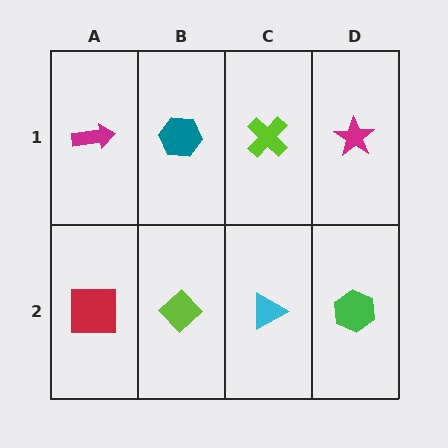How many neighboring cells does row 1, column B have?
3.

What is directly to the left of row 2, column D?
A cyan triangle.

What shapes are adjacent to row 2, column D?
A magenta star (row 1, column D), a cyan triangle (row 2, column C).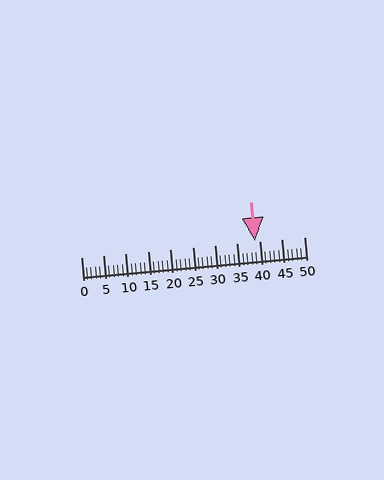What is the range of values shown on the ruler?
The ruler shows values from 0 to 50.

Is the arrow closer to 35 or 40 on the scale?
The arrow is closer to 40.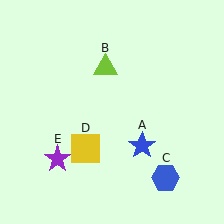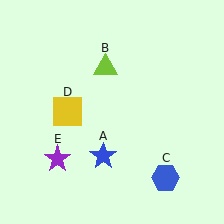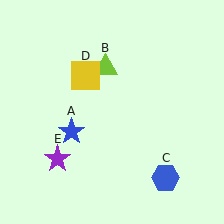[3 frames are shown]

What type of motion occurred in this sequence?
The blue star (object A), yellow square (object D) rotated clockwise around the center of the scene.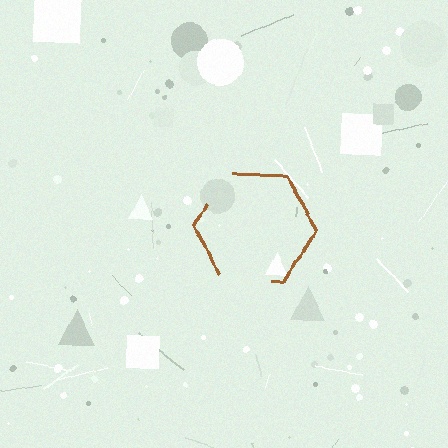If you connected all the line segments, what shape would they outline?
They would outline a hexagon.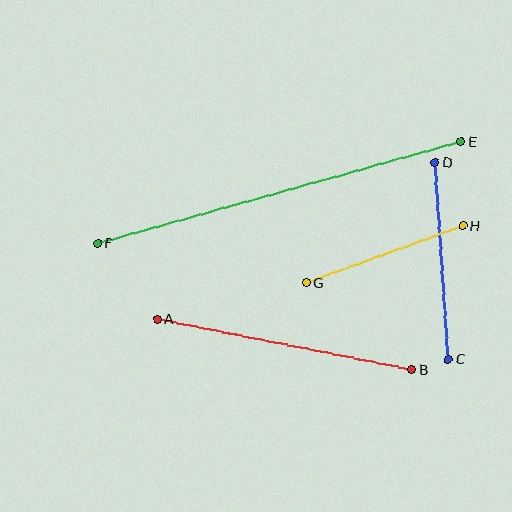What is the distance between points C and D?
The distance is approximately 197 pixels.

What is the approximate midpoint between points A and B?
The midpoint is at approximately (285, 344) pixels.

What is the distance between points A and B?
The distance is approximately 260 pixels.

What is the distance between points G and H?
The distance is approximately 166 pixels.